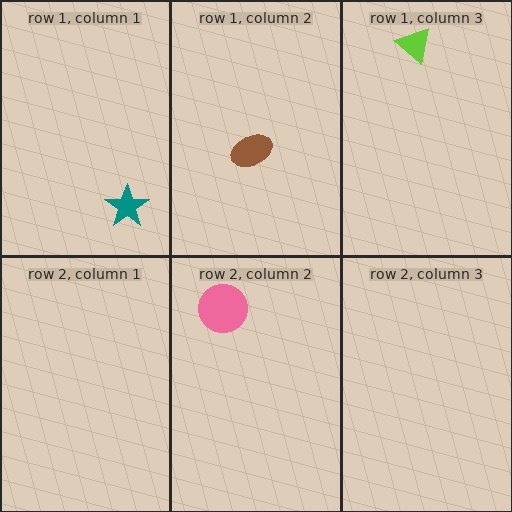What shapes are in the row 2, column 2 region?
The pink circle.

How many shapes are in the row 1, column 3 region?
1.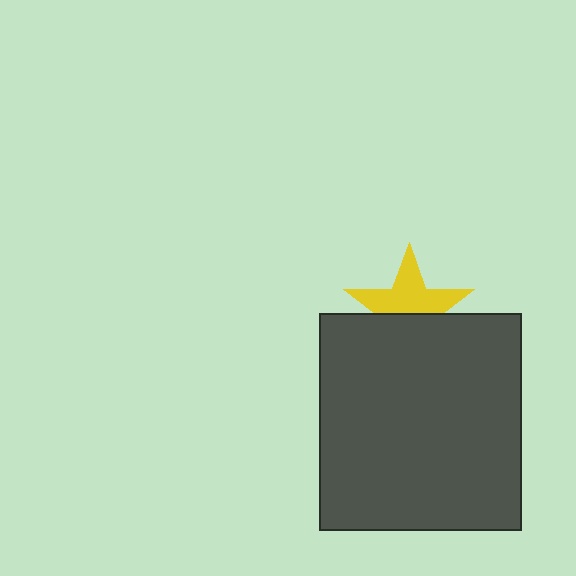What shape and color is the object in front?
The object in front is a dark gray rectangle.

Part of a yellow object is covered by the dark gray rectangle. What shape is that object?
It is a star.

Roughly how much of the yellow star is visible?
About half of it is visible (roughly 57%).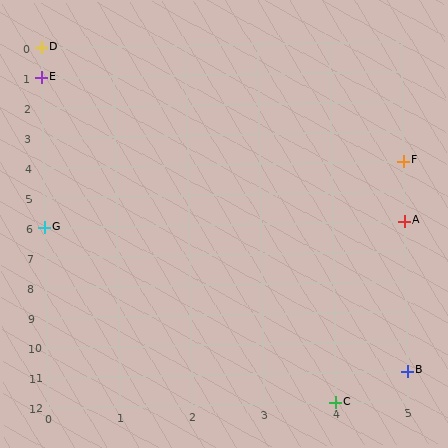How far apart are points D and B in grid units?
Points D and B are 5 columns and 11 rows apart (about 12.1 grid units diagonally).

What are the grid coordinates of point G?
Point G is at grid coordinates (0, 6).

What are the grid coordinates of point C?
Point C is at grid coordinates (4, 12).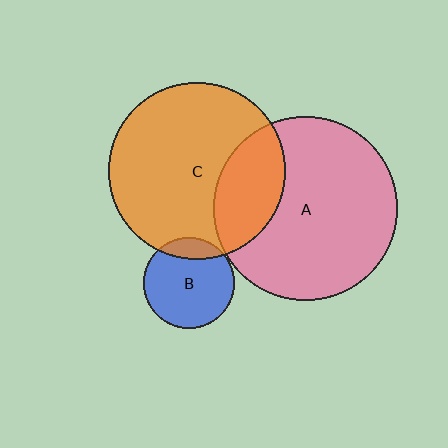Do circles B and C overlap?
Yes.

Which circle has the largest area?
Circle A (pink).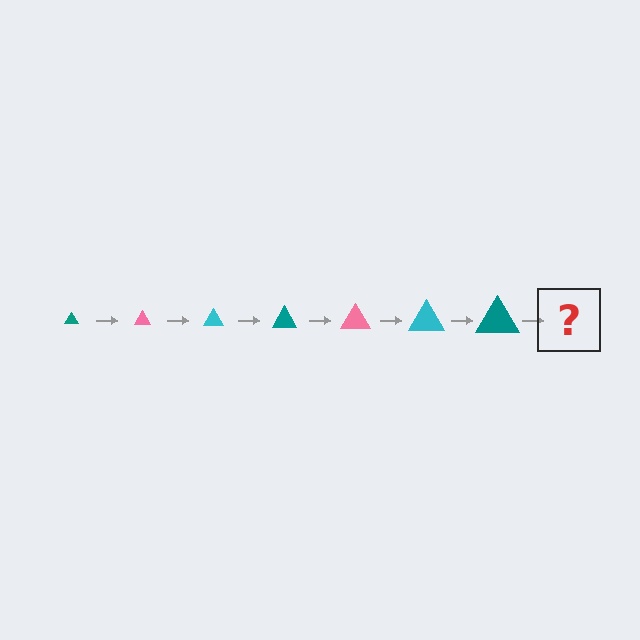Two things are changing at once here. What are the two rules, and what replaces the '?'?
The two rules are that the triangle grows larger each step and the color cycles through teal, pink, and cyan. The '?' should be a pink triangle, larger than the previous one.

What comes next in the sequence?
The next element should be a pink triangle, larger than the previous one.